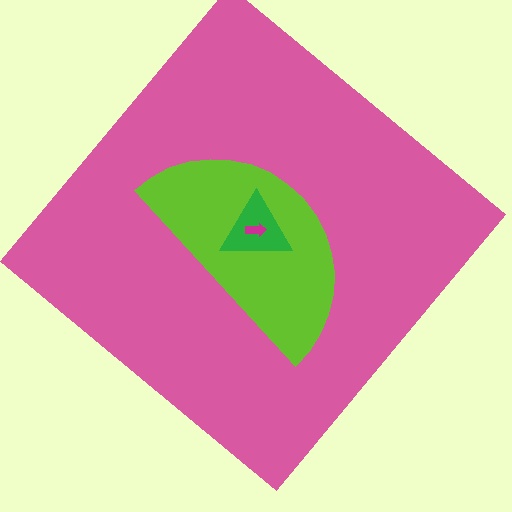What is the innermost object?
The magenta arrow.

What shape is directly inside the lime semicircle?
The green triangle.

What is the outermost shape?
The pink diamond.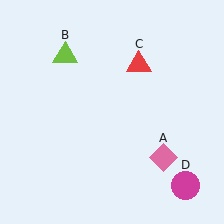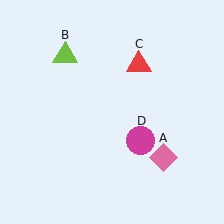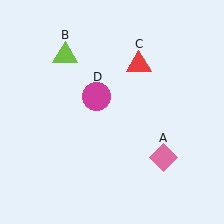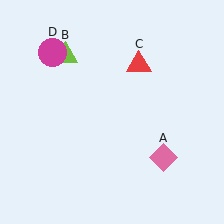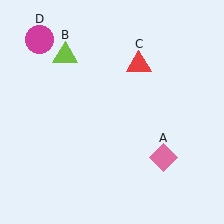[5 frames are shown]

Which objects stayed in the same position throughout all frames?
Pink diamond (object A) and lime triangle (object B) and red triangle (object C) remained stationary.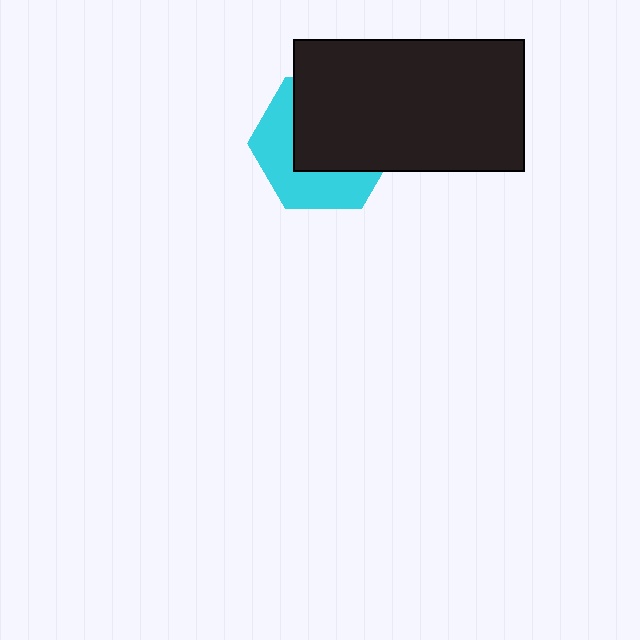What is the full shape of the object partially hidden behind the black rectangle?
The partially hidden object is a cyan hexagon.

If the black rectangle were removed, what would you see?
You would see the complete cyan hexagon.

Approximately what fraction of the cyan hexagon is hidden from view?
Roughly 56% of the cyan hexagon is hidden behind the black rectangle.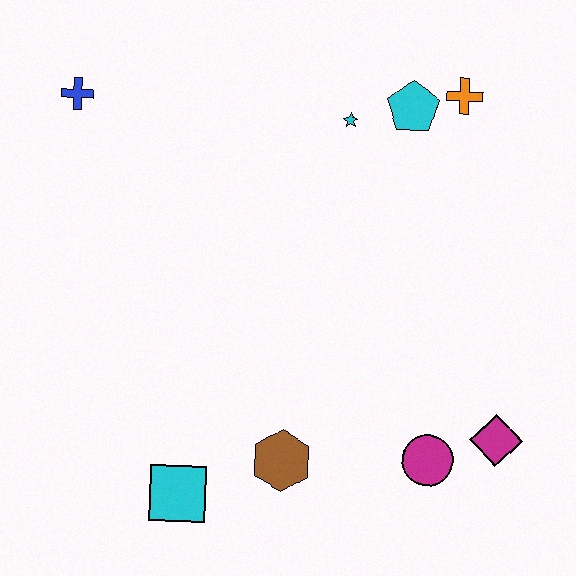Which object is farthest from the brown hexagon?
The blue cross is farthest from the brown hexagon.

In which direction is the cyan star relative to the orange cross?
The cyan star is to the left of the orange cross.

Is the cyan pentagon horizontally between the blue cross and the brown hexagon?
No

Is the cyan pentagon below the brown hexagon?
No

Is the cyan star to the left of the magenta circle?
Yes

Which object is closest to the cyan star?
The cyan pentagon is closest to the cyan star.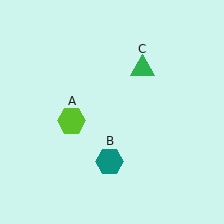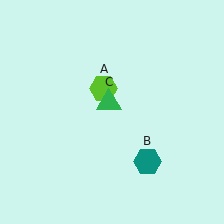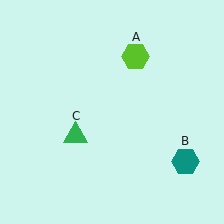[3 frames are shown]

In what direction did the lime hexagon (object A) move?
The lime hexagon (object A) moved up and to the right.